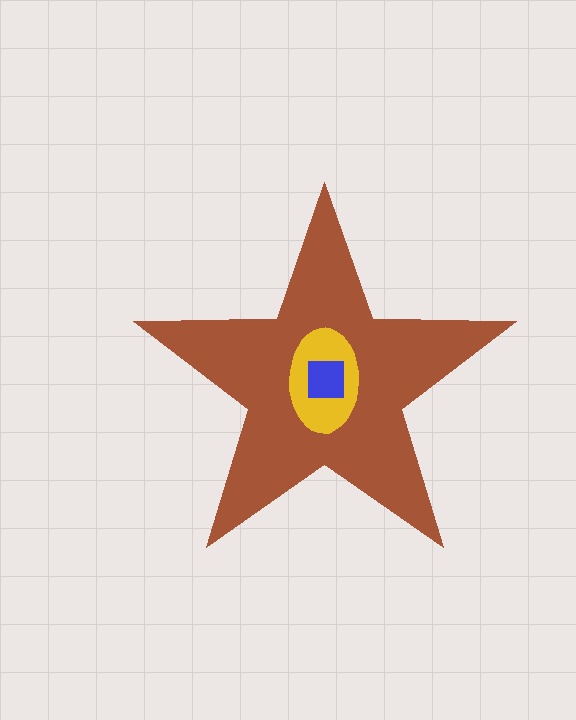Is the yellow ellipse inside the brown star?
Yes.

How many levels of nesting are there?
3.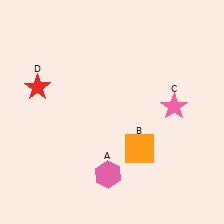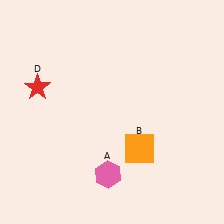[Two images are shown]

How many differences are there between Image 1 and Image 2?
There is 1 difference between the two images.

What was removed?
The pink star (C) was removed in Image 2.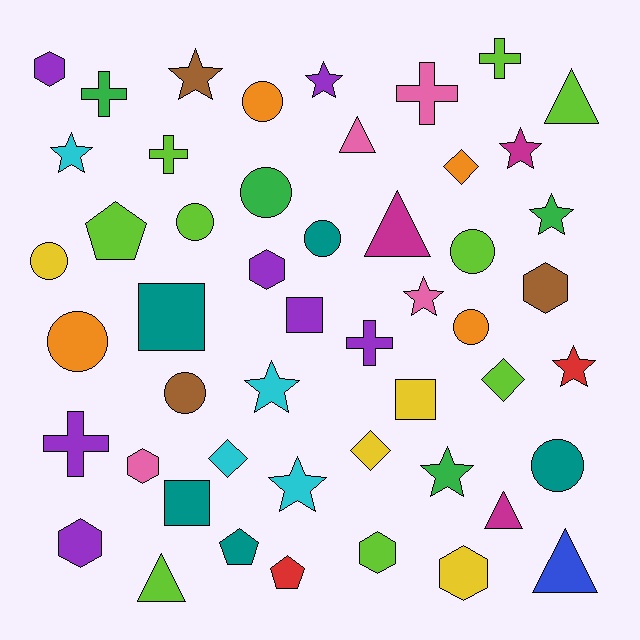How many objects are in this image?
There are 50 objects.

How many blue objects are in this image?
There is 1 blue object.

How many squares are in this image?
There are 4 squares.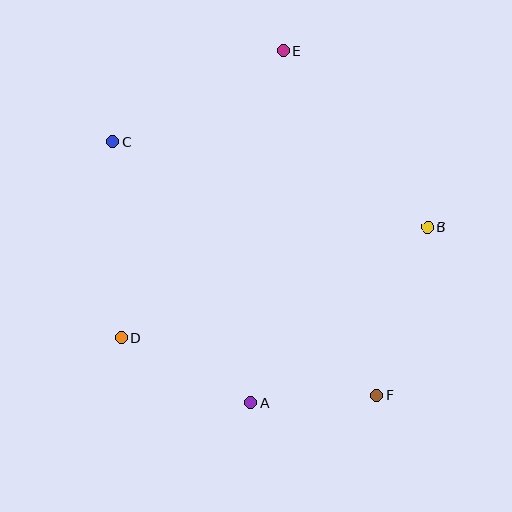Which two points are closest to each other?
Points A and F are closest to each other.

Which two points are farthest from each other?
Points C and F are farthest from each other.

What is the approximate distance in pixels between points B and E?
The distance between B and E is approximately 228 pixels.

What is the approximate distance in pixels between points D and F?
The distance between D and F is approximately 262 pixels.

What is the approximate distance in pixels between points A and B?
The distance between A and B is approximately 250 pixels.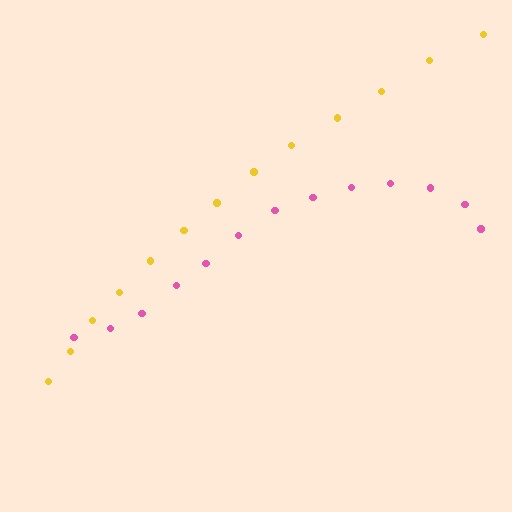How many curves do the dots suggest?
There are 2 distinct paths.